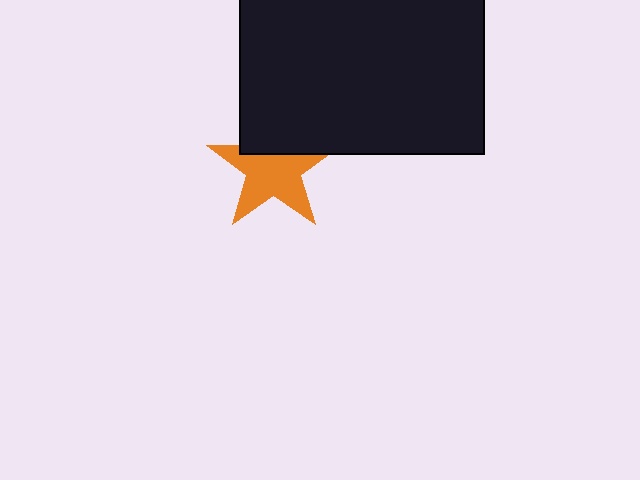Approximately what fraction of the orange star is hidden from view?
Roughly 31% of the orange star is hidden behind the black rectangle.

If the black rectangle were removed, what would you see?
You would see the complete orange star.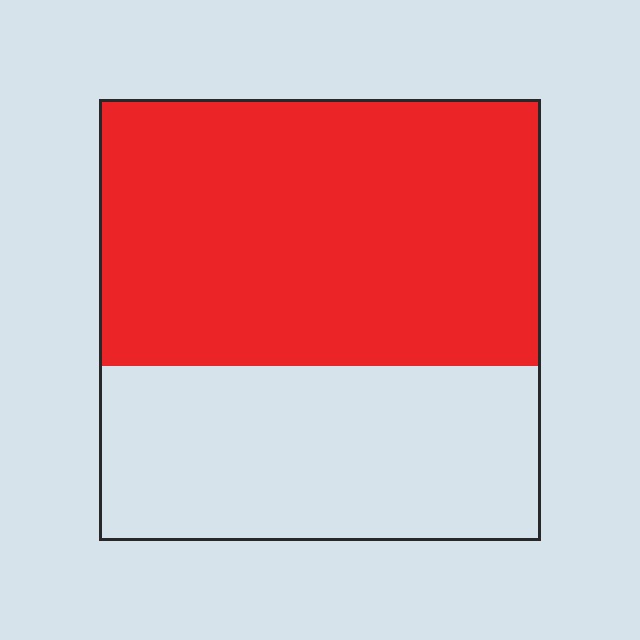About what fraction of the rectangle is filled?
About three fifths (3/5).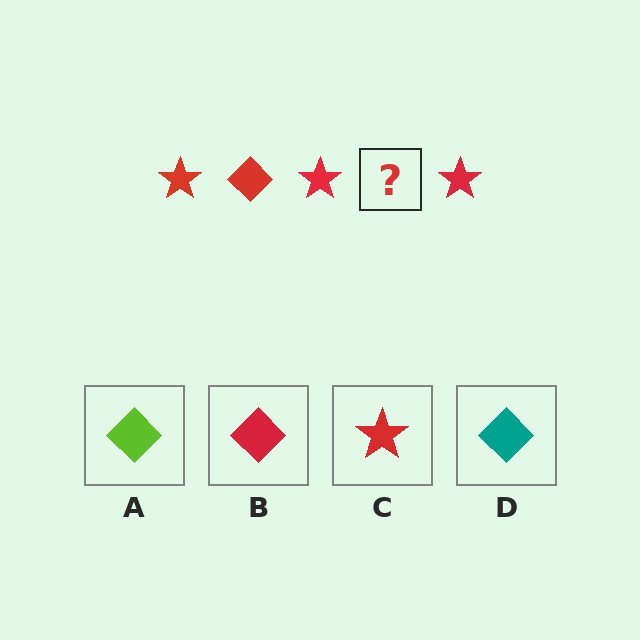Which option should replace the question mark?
Option B.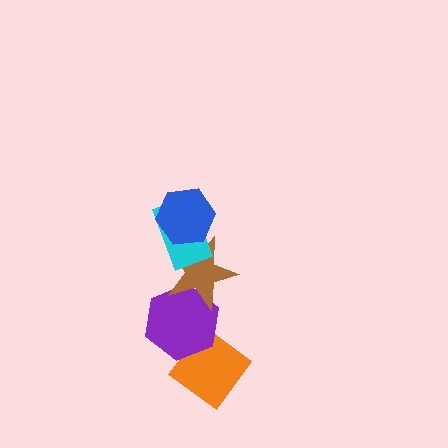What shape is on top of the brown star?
The cyan rectangle is on top of the brown star.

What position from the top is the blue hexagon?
The blue hexagon is 1st from the top.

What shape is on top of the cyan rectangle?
The blue hexagon is on top of the cyan rectangle.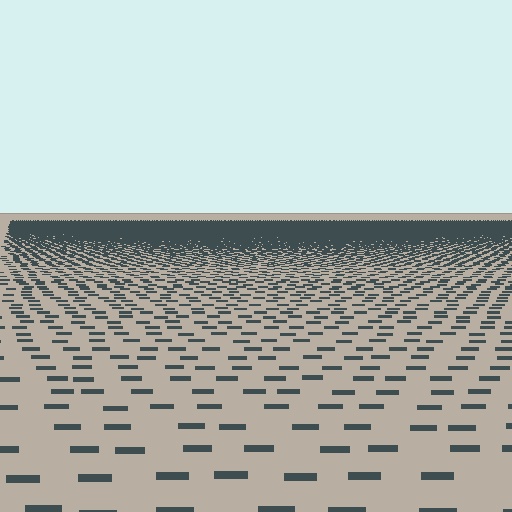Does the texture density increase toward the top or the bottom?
Density increases toward the top.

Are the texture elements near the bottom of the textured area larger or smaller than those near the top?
Larger. Near the bottom, elements are closer to the viewer and appear at a bigger on-screen size.